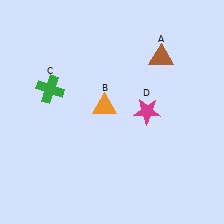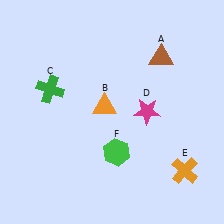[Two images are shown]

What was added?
An orange cross (E), a green hexagon (F) were added in Image 2.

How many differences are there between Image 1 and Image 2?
There are 2 differences between the two images.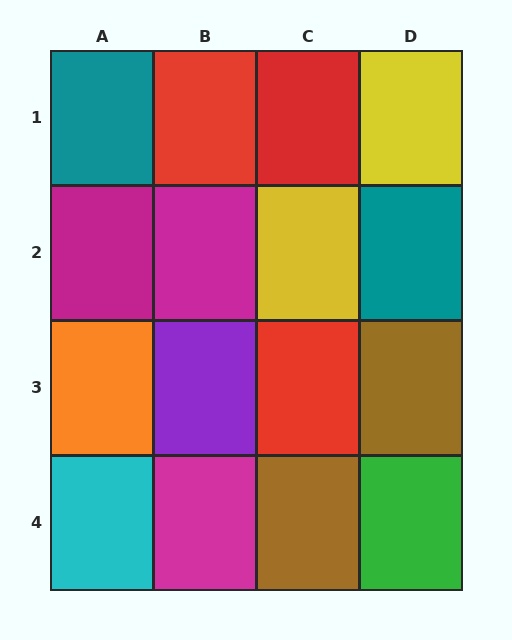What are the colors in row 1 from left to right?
Teal, red, red, yellow.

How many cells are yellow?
2 cells are yellow.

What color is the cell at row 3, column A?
Orange.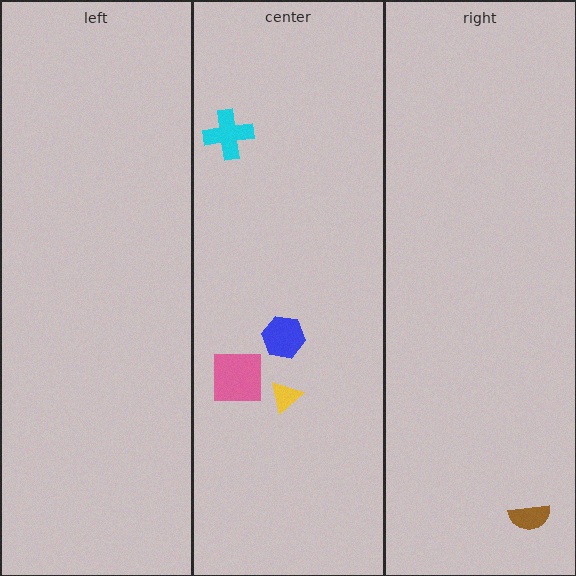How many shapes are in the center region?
4.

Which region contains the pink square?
The center region.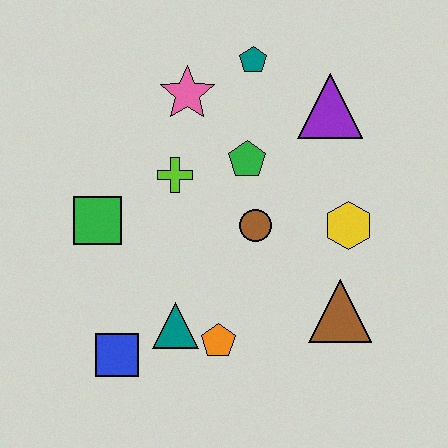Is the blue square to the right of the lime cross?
No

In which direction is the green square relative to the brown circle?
The green square is to the left of the brown circle.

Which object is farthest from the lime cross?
The brown triangle is farthest from the lime cross.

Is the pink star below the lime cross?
No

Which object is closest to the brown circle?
The green pentagon is closest to the brown circle.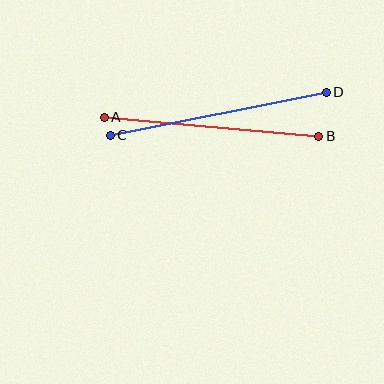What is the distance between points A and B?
The distance is approximately 215 pixels.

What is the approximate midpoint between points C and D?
The midpoint is at approximately (218, 114) pixels.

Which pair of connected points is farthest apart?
Points C and D are farthest apart.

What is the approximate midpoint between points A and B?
The midpoint is at approximately (211, 127) pixels.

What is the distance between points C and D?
The distance is approximately 220 pixels.